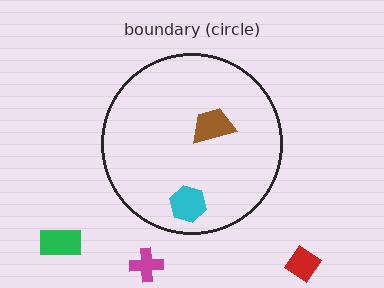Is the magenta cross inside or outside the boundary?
Outside.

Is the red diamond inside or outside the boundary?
Outside.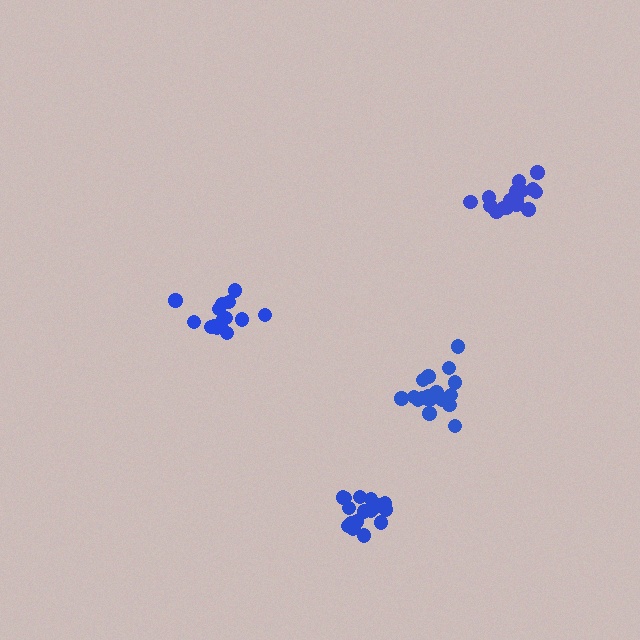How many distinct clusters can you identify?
There are 4 distinct clusters.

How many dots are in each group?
Group 1: 19 dots, Group 2: 17 dots, Group 3: 15 dots, Group 4: 18 dots (69 total).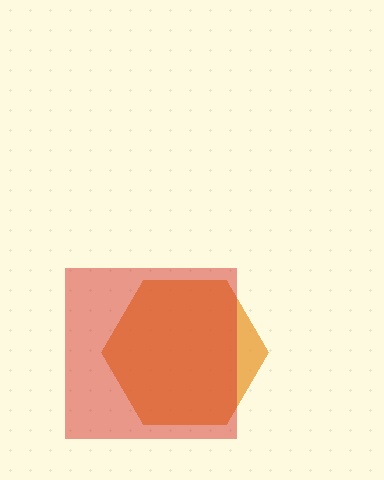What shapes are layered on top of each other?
The layered shapes are: an orange hexagon, a red square.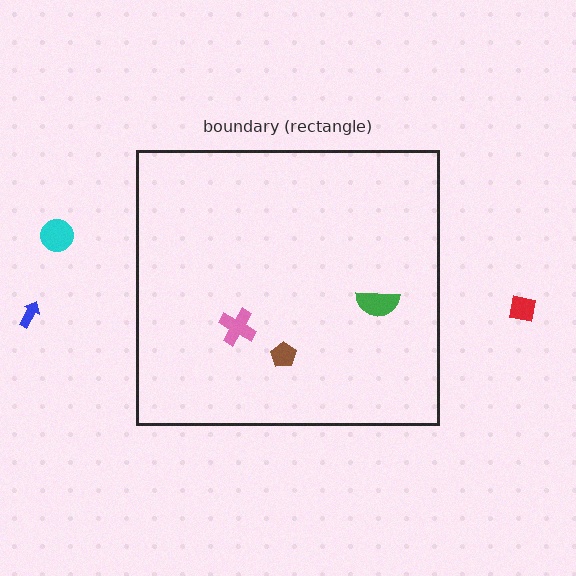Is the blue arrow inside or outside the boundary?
Outside.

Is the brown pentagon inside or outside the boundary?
Inside.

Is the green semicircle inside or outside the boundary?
Inside.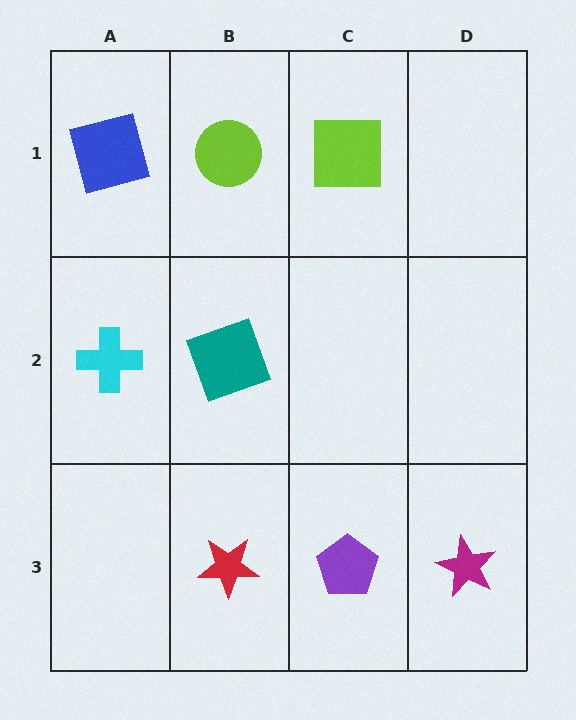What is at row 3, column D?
A magenta star.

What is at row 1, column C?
A lime square.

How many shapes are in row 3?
3 shapes.